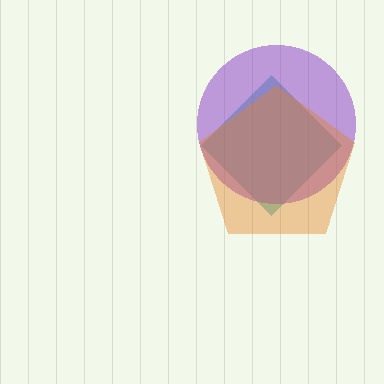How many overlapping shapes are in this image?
There are 3 overlapping shapes in the image.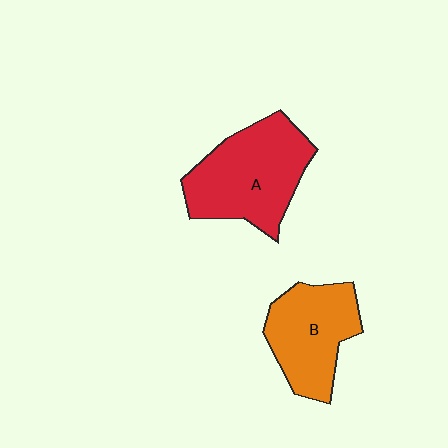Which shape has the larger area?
Shape A (red).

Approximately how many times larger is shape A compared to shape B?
Approximately 1.3 times.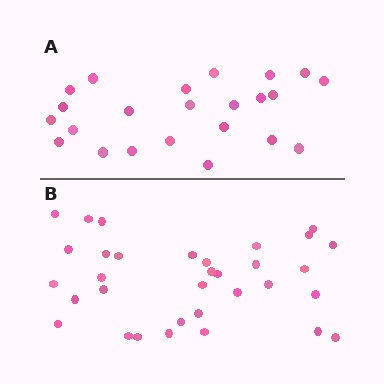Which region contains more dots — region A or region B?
Region B (the bottom region) has more dots.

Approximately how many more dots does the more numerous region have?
Region B has roughly 10 or so more dots than region A.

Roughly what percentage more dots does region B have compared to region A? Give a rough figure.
About 45% more.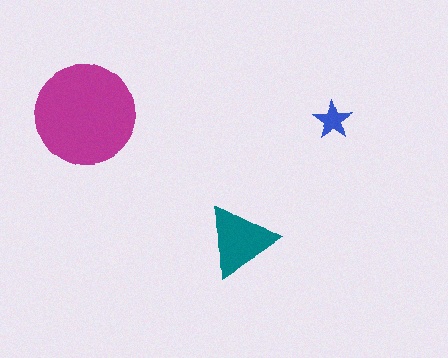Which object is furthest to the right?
The blue star is rightmost.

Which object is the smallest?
The blue star.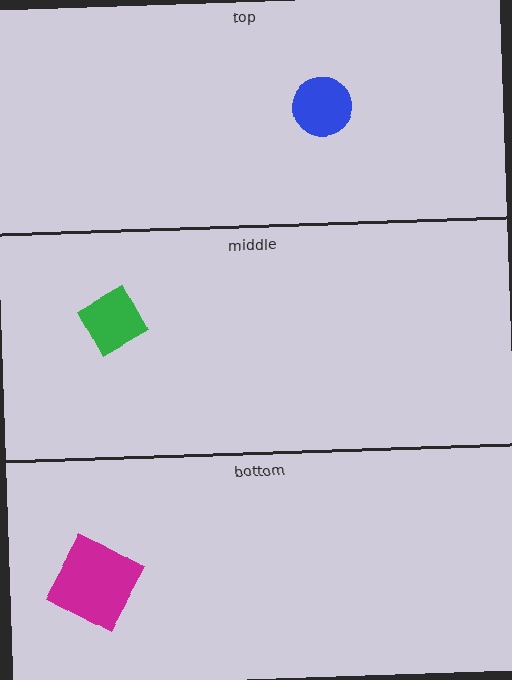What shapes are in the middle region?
The green diamond.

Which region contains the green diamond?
The middle region.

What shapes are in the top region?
The blue circle.